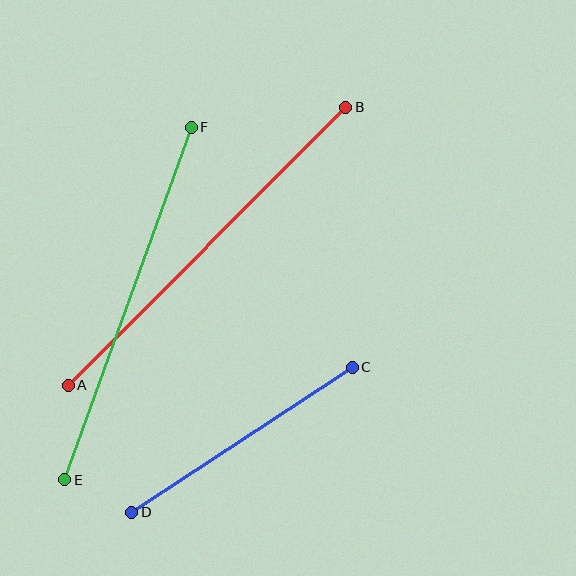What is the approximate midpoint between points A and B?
The midpoint is at approximately (207, 246) pixels.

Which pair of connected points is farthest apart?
Points A and B are farthest apart.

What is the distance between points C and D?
The distance is approximately 264 pixels.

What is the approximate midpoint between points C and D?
The midpoint is at approximately (242, 440) pixels.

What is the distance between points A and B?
The distance is approximately 393 pixels.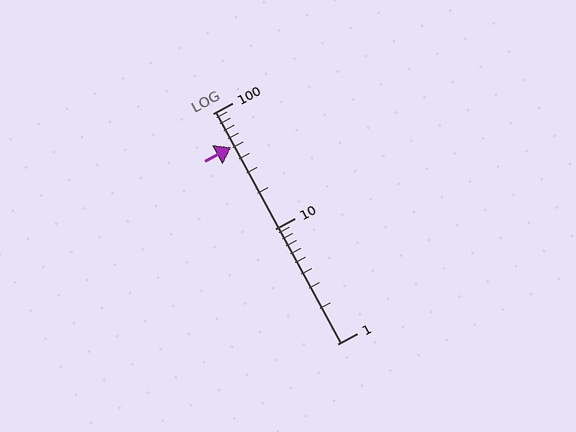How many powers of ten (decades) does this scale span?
The scale spans 2 decades, from 1 to 100.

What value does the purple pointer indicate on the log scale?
The pointer indicates approximately 51.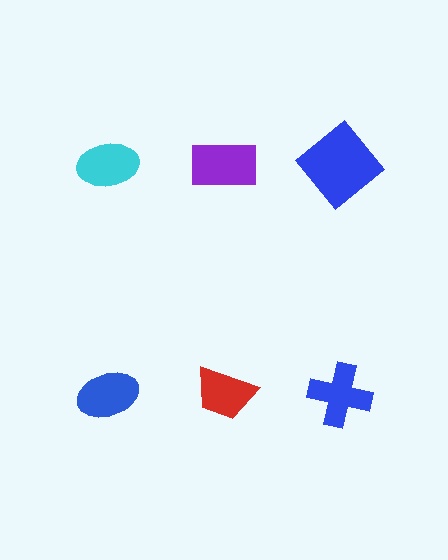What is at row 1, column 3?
A blue diamond.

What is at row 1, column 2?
A purple rectangle.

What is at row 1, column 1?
A cyan ellipse.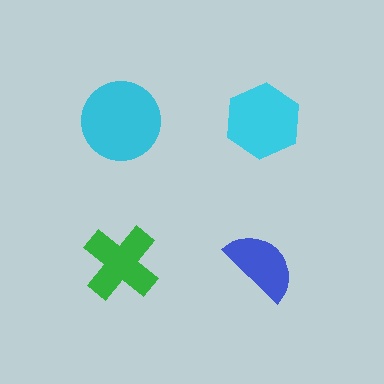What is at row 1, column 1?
A cyan circle.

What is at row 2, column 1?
A green cross.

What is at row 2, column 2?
A blue semicircle.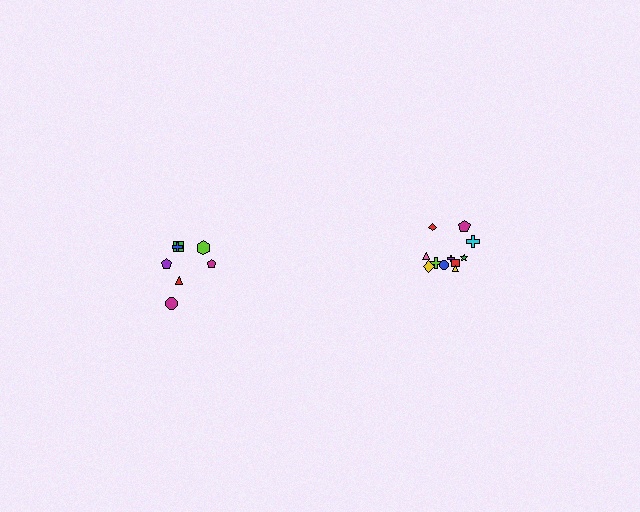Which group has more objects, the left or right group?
The right group.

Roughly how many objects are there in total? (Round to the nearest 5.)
Roughly 20 objects in total.